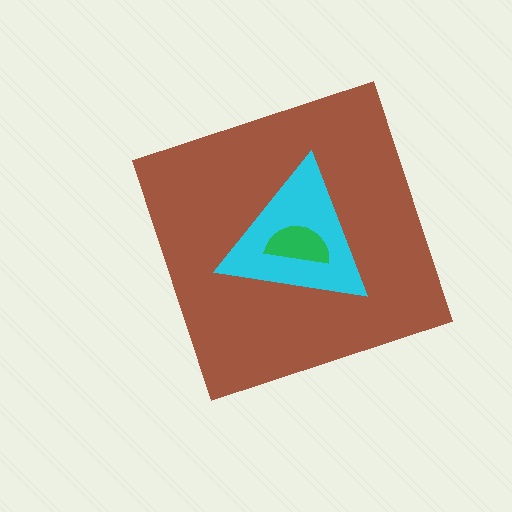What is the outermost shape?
The brown diamond.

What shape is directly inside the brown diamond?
The cyan triangle.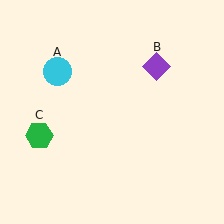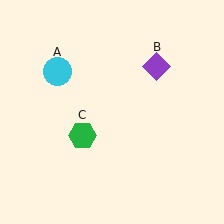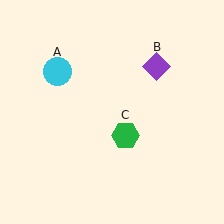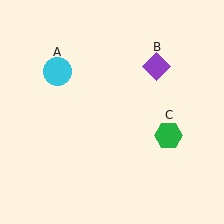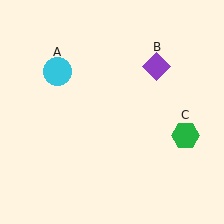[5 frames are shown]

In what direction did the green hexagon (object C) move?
The green hexagon (object C) moved right.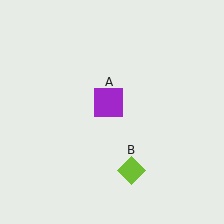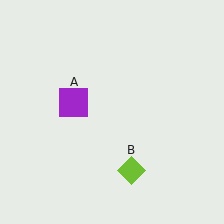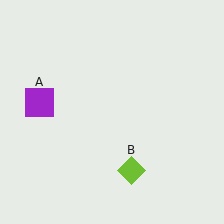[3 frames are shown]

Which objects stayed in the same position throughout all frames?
Lime diamond (object B) remained stationary.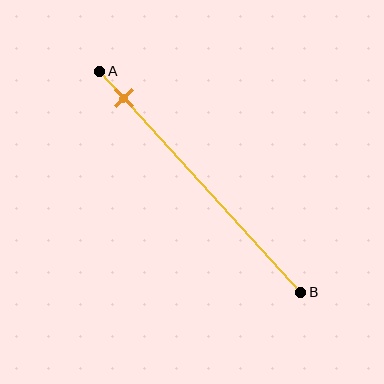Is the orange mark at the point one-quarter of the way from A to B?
No, the mark is at about 10% from A, not at the 25% one-quarter point.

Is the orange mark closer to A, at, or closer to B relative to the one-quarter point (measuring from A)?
The orange mark is closer to point A than the one-quarter point of segment AB.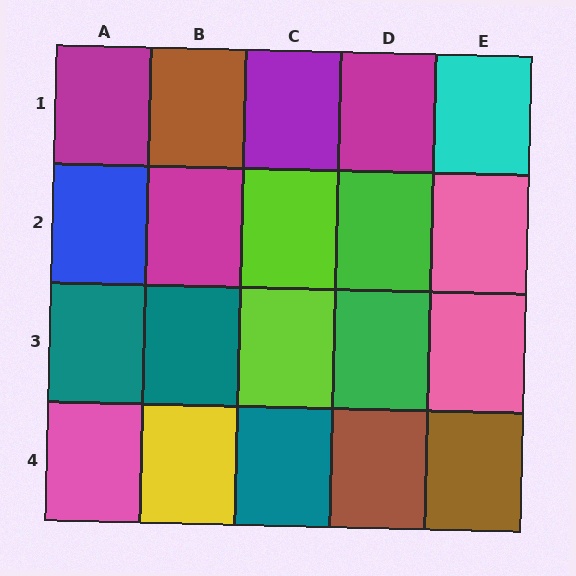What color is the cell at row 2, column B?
Magenta.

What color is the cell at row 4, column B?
Yellow.